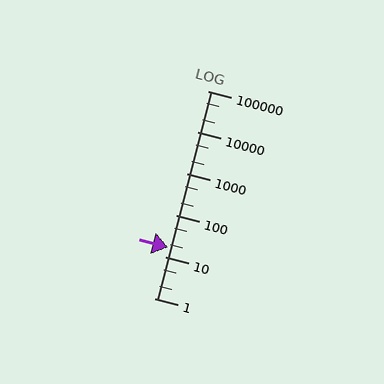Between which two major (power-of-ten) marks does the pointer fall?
The pointer is between 10 and 100.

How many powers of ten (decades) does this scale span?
The scale spans 5 decades, from 1 to 100000.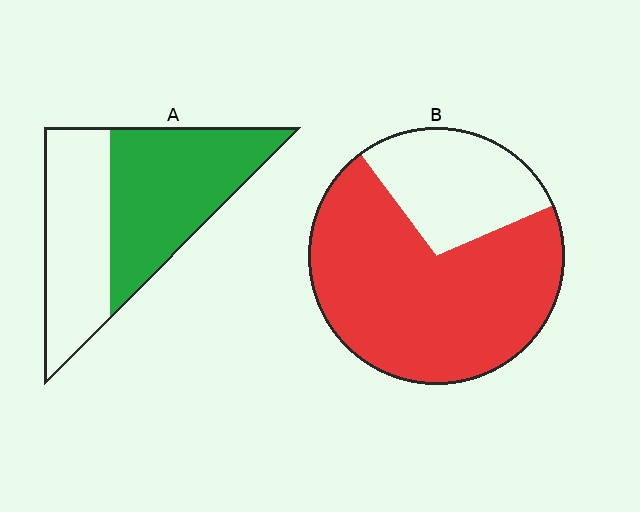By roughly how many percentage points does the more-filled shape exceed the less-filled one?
By roughly 15 percentage points (B over A).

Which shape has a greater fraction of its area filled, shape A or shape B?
Shape B.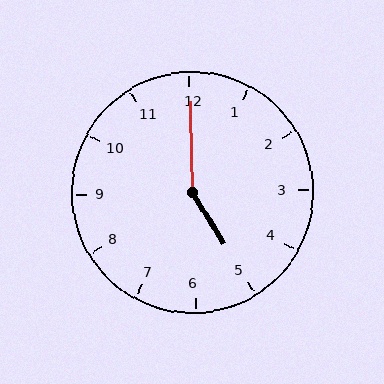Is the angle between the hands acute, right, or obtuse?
It is obtuse.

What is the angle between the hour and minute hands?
Approximately 150 degrees.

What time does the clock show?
5:00.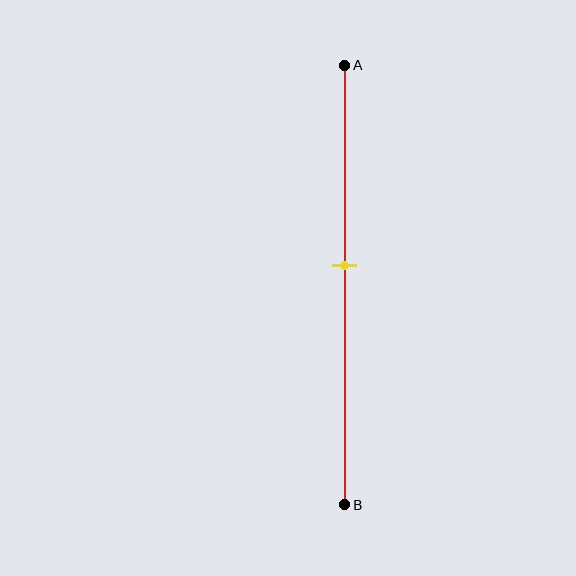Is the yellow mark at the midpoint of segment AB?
No, the mark is at about 45% from A, not at the 50% midpoint.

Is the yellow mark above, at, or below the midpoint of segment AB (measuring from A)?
The yellow mark is above the midpoint of segment AB.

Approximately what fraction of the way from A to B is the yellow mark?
The yellow mark is approximately 45% of the way from A to B.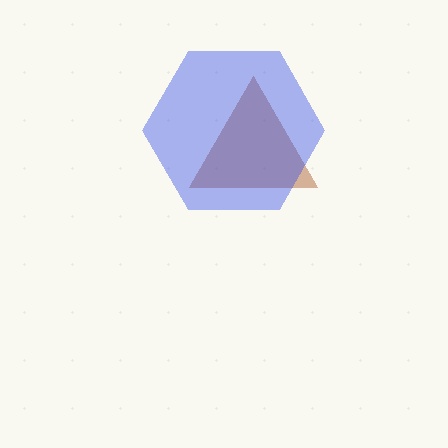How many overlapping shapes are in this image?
There are 2 overlapping shapes in the image.